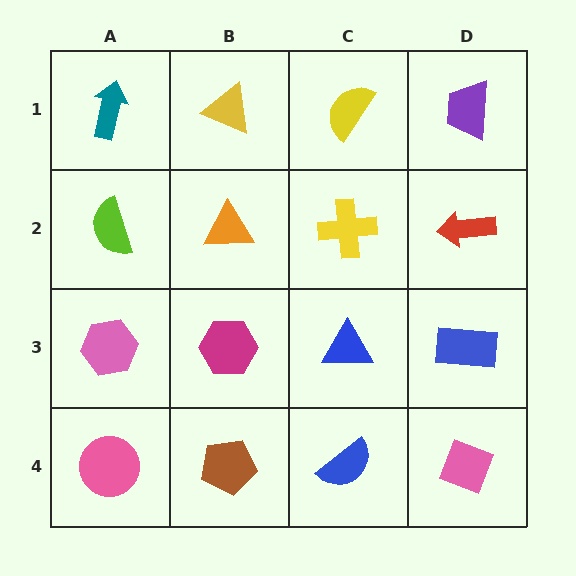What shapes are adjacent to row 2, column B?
A yellow triangle (row 1, column B), a magenta hexagon (row 3, column B), a lime semicircle (row 2, column A), a yellow cross (row 2, column C).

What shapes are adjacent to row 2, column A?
A teal arrow (row 1, column A), a pink hexagon (row 3, column A), an orange triangle (row 2, column B).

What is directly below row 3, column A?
A pink circle.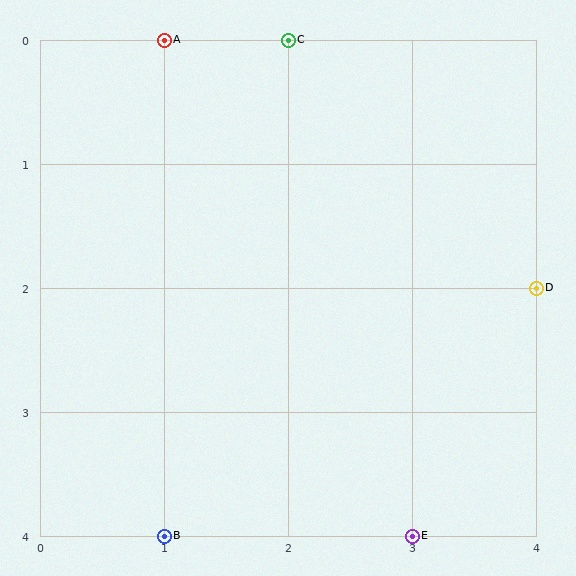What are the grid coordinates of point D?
Point D is at grid coordinates (4, 2).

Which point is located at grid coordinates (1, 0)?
Point A is at (1, 0).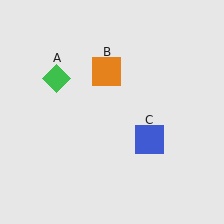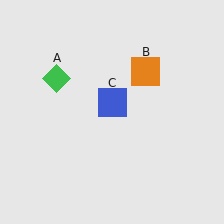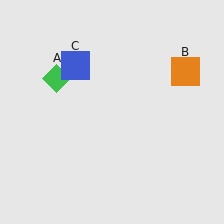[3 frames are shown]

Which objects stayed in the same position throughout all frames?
Green diamond (object A) remained stationary.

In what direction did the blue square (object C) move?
The blue square (object C) moved up and to the left.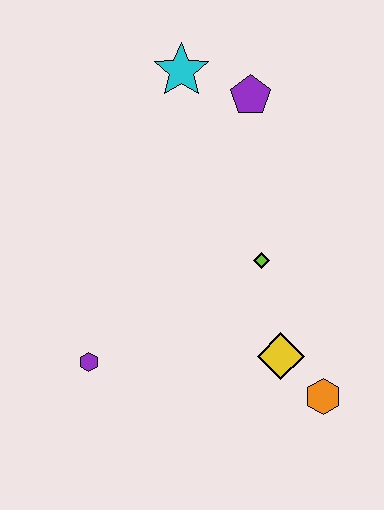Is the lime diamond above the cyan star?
No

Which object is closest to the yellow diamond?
The orange hexagon is closest to the yellow diamond.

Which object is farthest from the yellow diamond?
The cyan star is farthest from the yellow diamond.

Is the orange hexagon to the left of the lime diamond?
No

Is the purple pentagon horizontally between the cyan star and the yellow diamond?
Yes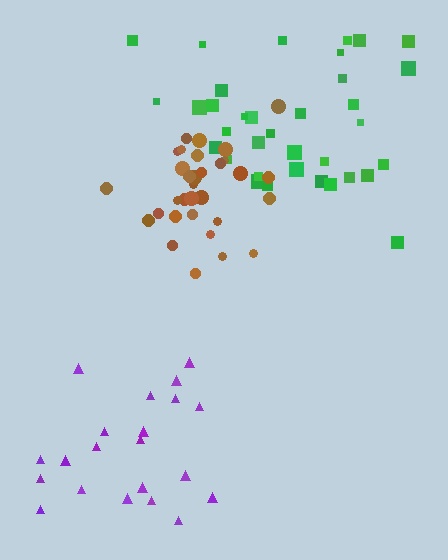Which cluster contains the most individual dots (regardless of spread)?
Green (35).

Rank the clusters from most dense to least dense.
brown, green, purple.